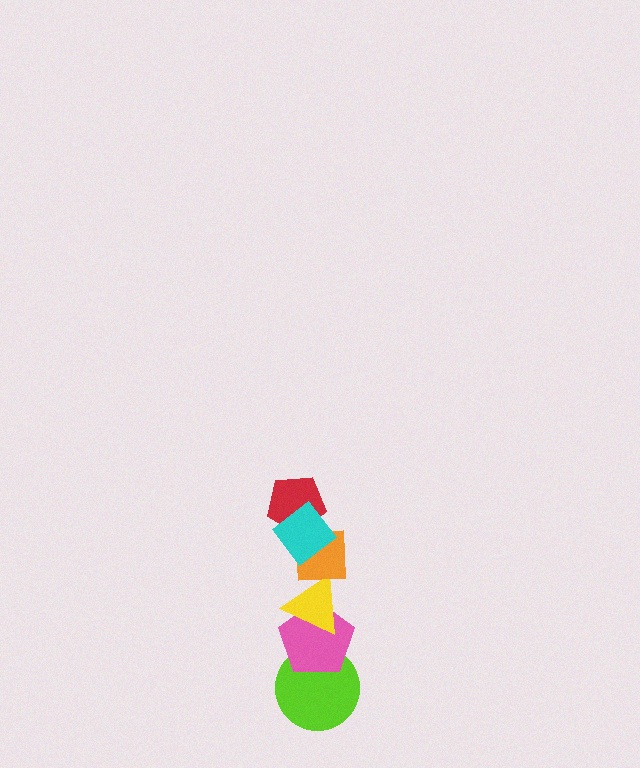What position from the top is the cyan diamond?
The cyan diamond is 1st from the top.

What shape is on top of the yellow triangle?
The orange square is on top of the yellow triangle.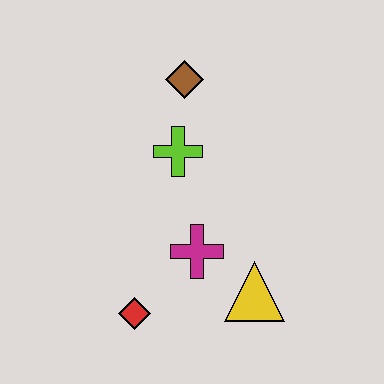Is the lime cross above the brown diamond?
No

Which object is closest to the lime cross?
The brown diamond is closest to the lime cross.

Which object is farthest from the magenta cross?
The brown diamond is farthest from the magenta cross.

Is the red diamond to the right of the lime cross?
No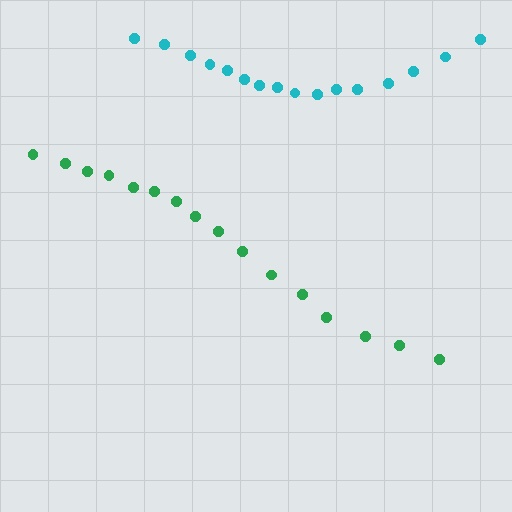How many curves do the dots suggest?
There are 2 distinct paths.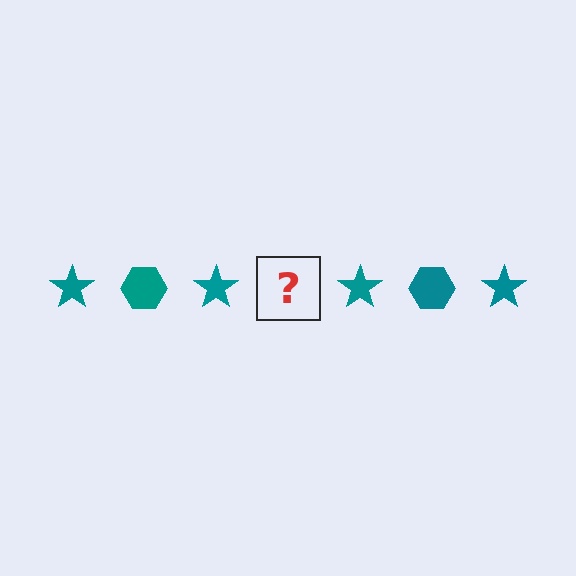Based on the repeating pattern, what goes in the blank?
The blank should be a teal hexagon.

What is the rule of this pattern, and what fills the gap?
The rule is that the pattern cycles through star, hexagon shapes in teal. The gap should be filled with a teal hexagon.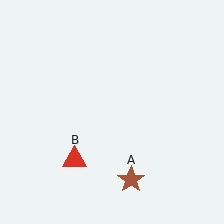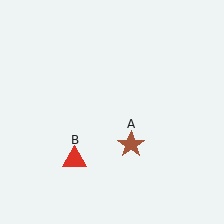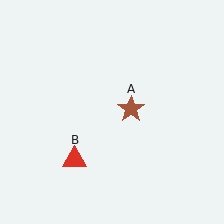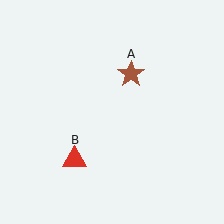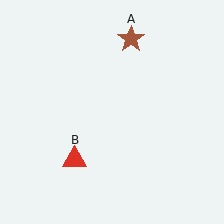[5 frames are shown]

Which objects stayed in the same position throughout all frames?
Red triangle (object B) remained stationary.